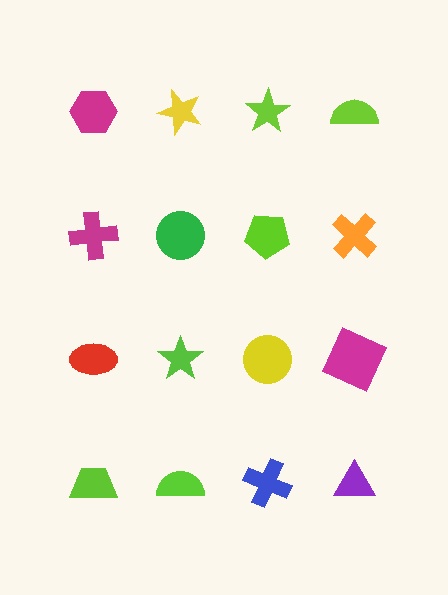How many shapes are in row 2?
4 shapes.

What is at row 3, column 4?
A magenta square.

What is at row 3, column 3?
A yellow circle.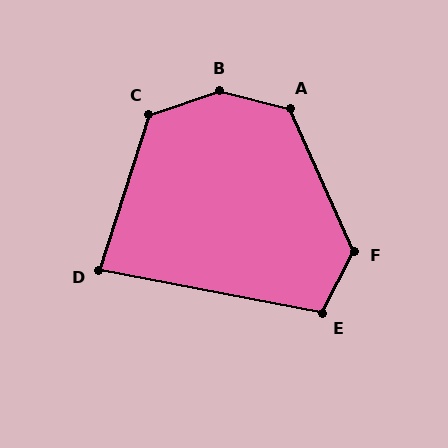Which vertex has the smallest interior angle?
D, at approximately 83 degrees.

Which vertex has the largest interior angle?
B, at approximately 148 degrees.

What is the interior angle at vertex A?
Approximately 128 degrees (obtuse).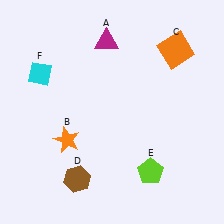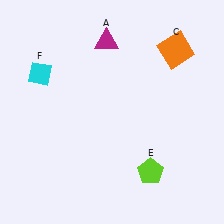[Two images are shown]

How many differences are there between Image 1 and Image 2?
There are 2 differences between the two images.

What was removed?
The brown hexagon (D), the orange star (B) were removed in Image 2.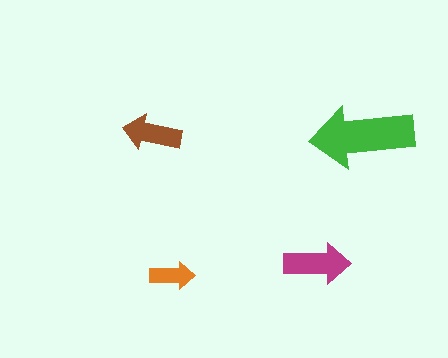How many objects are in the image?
There are 4 objects in the image.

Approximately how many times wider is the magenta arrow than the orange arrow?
About 1.5 times wider.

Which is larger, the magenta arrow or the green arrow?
The green one.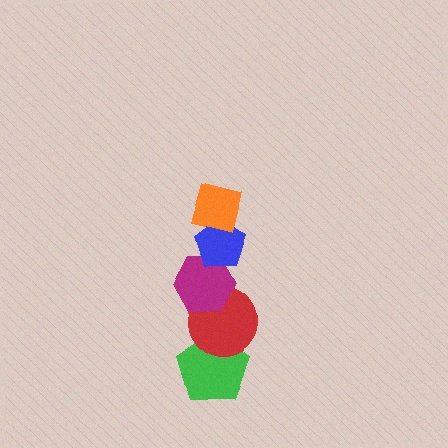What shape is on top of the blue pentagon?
The orange square is on top of the blue pentagon.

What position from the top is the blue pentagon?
The blue pentagon is 2nd from the top.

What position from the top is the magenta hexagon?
The magenta hexagon is 3rd from the top.